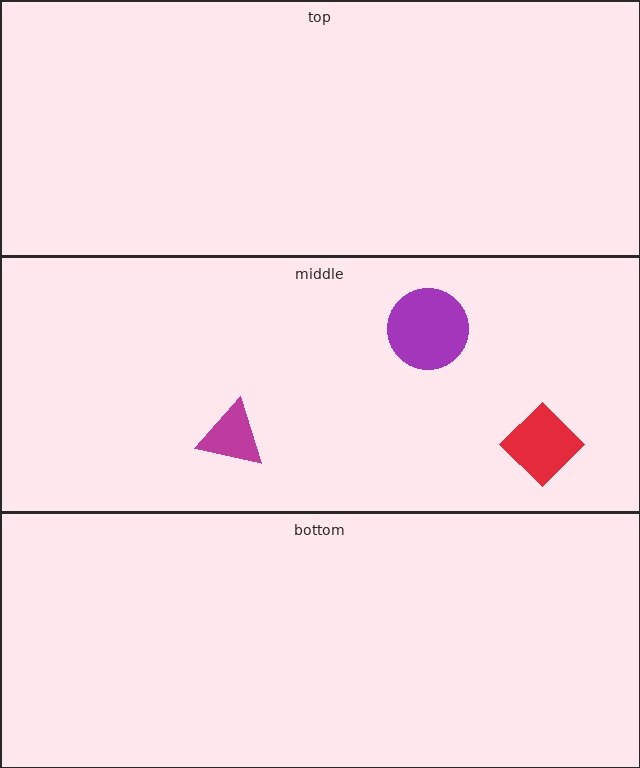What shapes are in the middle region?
The purple circle, the magenta triangle, the red diamond.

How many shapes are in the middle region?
3.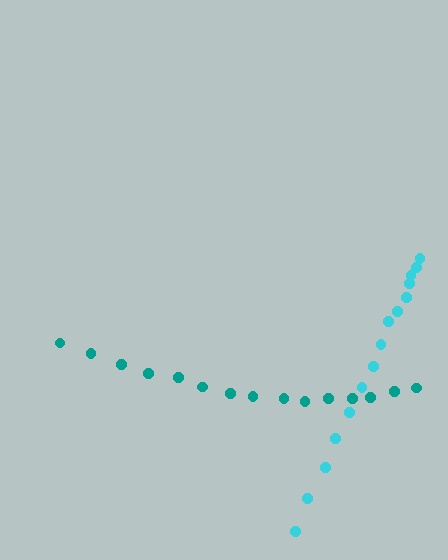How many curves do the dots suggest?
There are 2 distinct paths.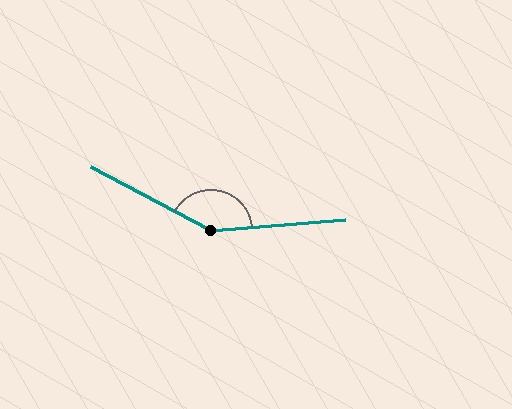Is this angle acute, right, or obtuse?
It is obtuse.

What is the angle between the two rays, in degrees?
Approximately 147 degrees.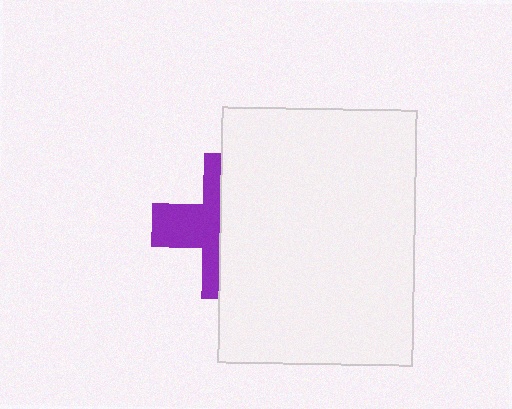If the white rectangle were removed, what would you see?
You would see the complete purple cross.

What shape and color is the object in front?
The object in front is a white rectangle.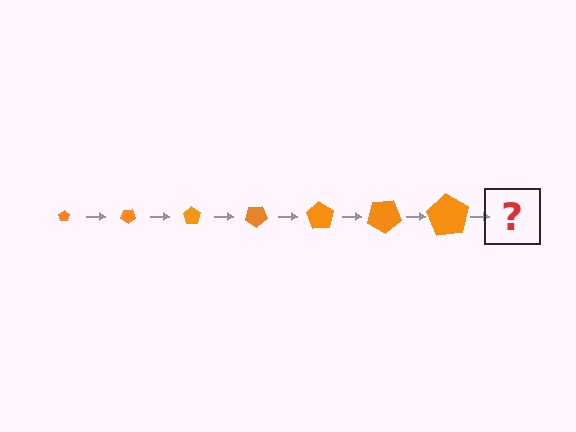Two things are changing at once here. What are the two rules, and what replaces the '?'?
The two rules are that the pentagon grows larger each step and it rotates 35 degrees each step. The '?' should be a pentagon, larger than the previous one and rotated 245 degrees from the start.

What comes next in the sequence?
The next element should be a pentagon, larger than the previous one and rotated 245 degrees from the start.